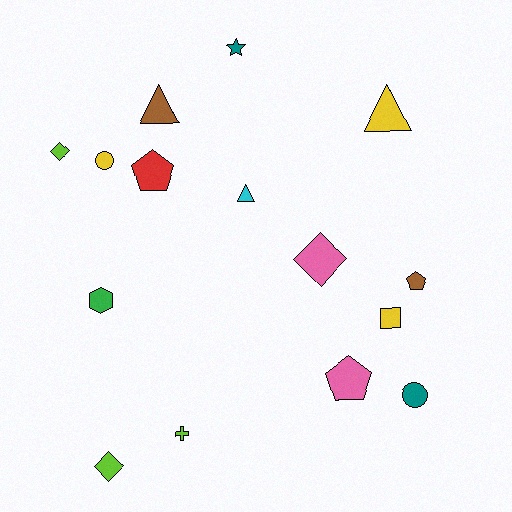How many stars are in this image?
There is 1 star.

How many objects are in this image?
There are 15 objects.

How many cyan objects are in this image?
There is 1 cyan object.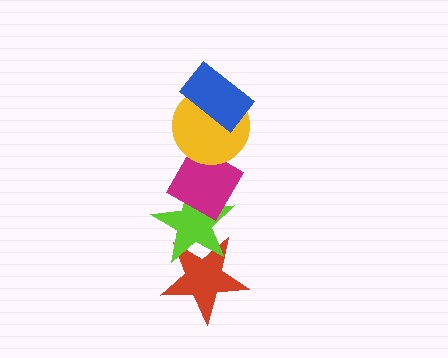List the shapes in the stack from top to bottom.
From top to bottom: the blue rectangle, the yellow circle, the magenta diamond, the lime star, the red star.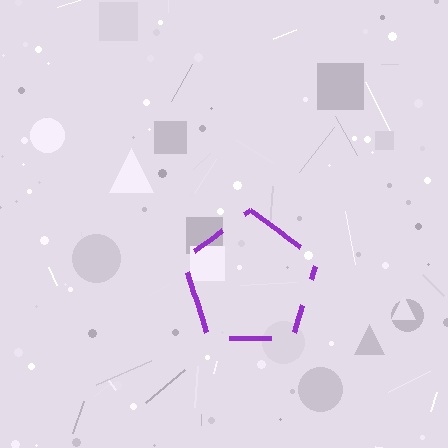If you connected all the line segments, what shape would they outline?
They would outline a pentagon.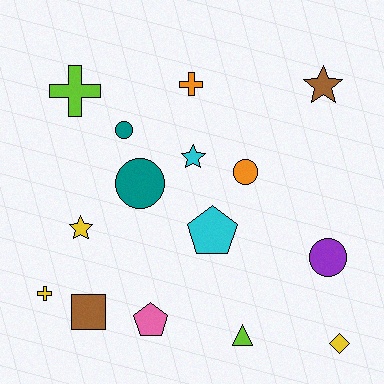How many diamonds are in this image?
There is 1 diamond.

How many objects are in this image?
There are 15 objects.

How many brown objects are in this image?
There are 2 brown objects.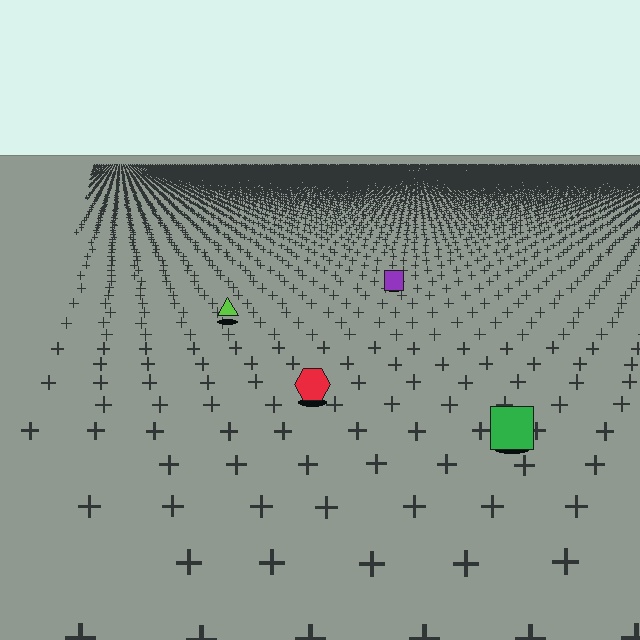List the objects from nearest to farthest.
From nearest to farthest: the green square, the red hexagon, the lime triangle, the purple square.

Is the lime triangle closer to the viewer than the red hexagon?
No. The red hexagon is closer — you can tell from the texture gradient: the ground texture is coarser near it.